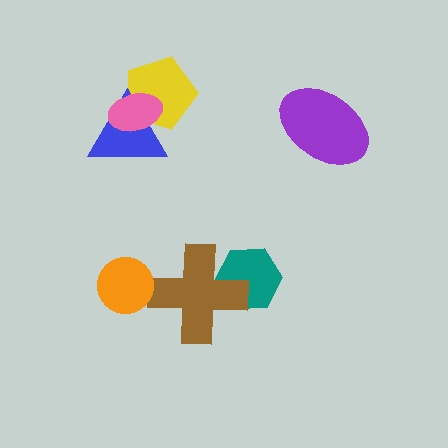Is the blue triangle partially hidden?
Yes, it is partially covered by another shape.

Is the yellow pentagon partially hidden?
Yes, it is partially covered by another shape.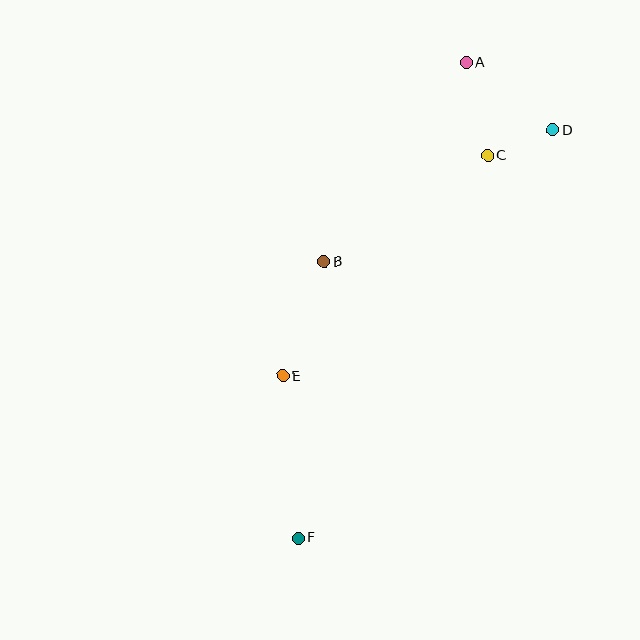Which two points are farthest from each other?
Points A and F are farthest from each other.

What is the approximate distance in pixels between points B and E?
The distance between B and E is approximately 121 pixels.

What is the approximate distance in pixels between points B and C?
The distance between B and C is approximately 195 pixels.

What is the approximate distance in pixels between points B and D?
The distance between B and D is approximately 264 pixels.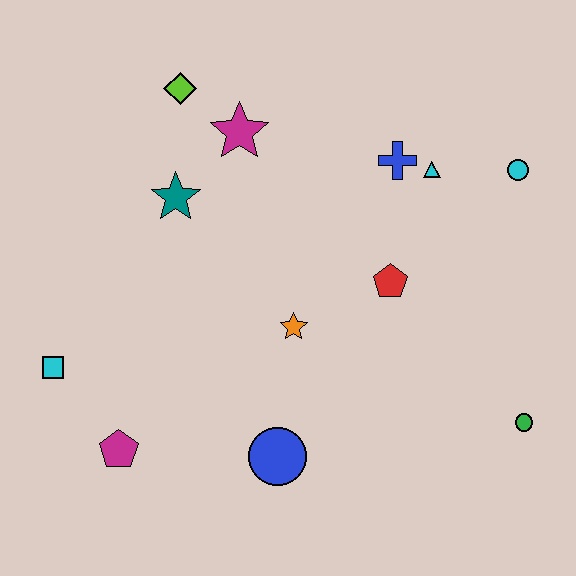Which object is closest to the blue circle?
The orange star is closest to the blue circle.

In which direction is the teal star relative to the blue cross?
The teal star is to the left of the blue cross.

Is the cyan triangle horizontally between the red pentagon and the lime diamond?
No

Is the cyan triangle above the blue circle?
Yes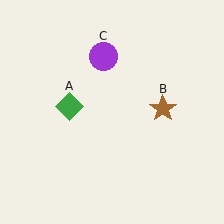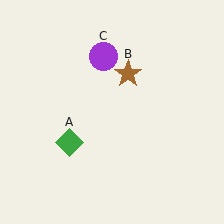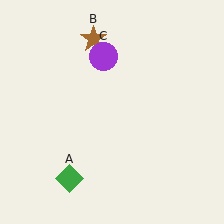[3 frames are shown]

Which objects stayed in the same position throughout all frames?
Purple circle (object C) remained stationary.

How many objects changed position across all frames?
2 objects changed position: green diamond (object A), brown star (object B).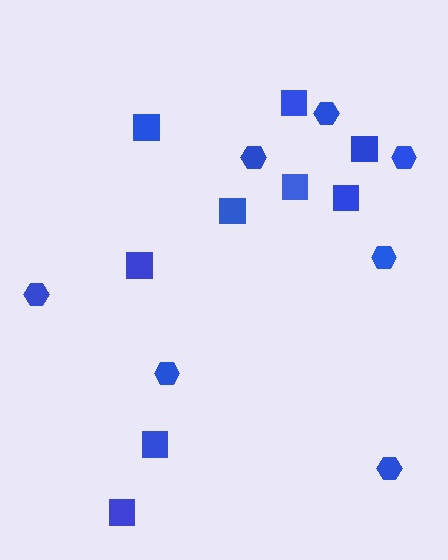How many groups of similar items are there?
There are 2 groups: one group of hexagons (7) and one group of squares (9).